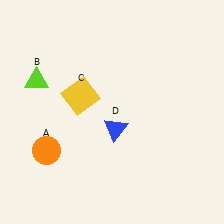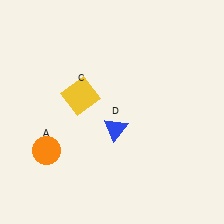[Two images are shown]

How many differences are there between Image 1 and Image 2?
There is 1 difference between the two images.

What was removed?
The lime triangle (B) was removed in Image 2.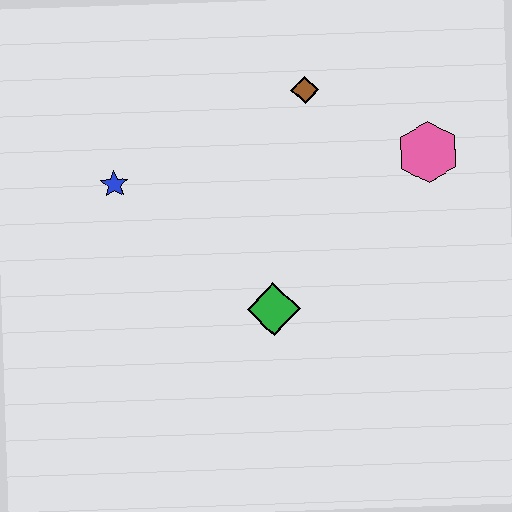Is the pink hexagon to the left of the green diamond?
No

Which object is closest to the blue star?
The green diamond is closest to the blue star.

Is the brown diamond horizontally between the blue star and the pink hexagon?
Yes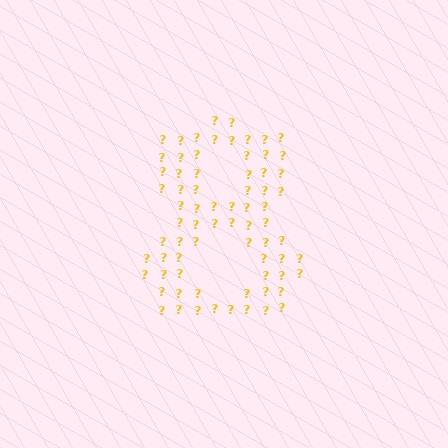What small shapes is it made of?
It is made of small question marks.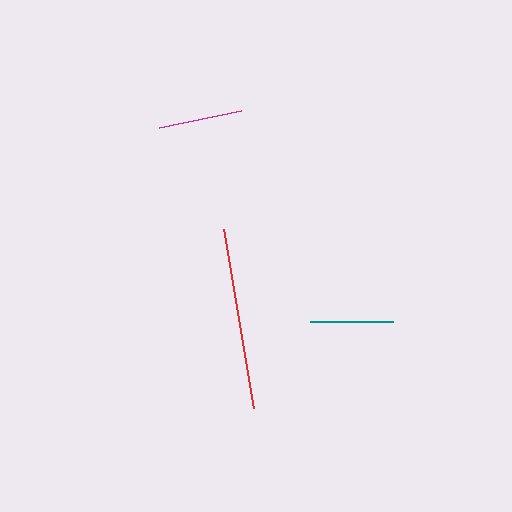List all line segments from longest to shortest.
From longest to shortest: red, teal, magenta.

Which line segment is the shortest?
The magenta line is the shortest at approximately 83 pixels.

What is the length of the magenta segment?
The magenta segment is approximately 83 pixels long.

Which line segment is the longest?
The red line is the longest at approximately 181 pixels.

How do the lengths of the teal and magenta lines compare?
The teal and magenta lines are approximately the same length.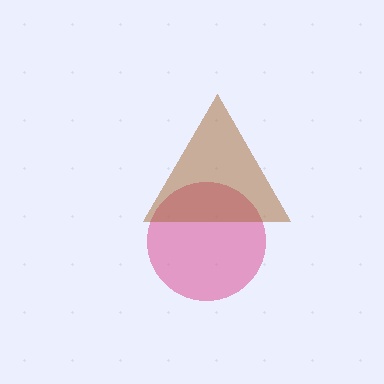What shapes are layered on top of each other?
The layered shapes are: a pink circle, a brown triangle.